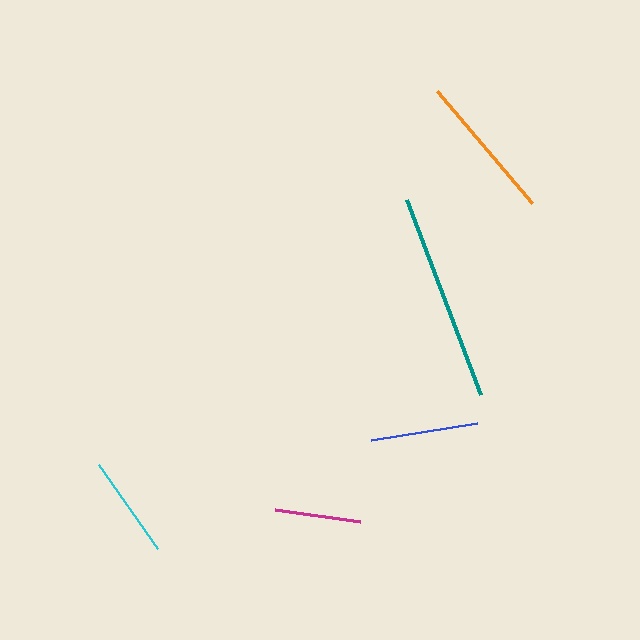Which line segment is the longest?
The teal line is the longest at approximately 208 pixels.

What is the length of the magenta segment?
The magenta segment is approximately 85 pixels long.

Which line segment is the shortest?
The magenta line is the shortest at approximately 85 pixels.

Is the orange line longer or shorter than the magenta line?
The orange line is longer than the magenta line.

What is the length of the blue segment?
The blue segment is approximately 107 pixels long.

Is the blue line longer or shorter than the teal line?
The teal line is longer than the blue line.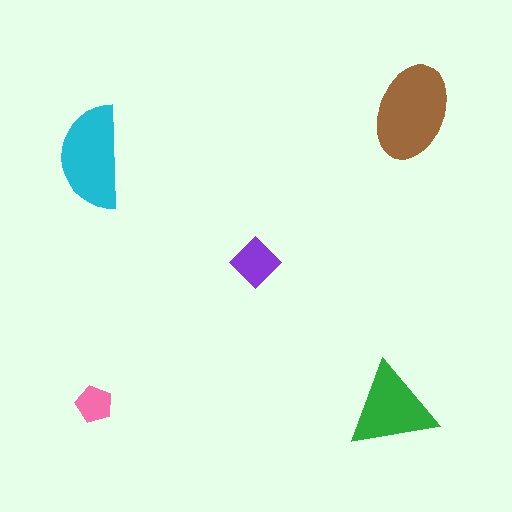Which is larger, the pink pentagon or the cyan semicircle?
The cyan semicircle.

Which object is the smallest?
The pink pentagon.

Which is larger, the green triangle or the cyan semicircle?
The cyan semicircle.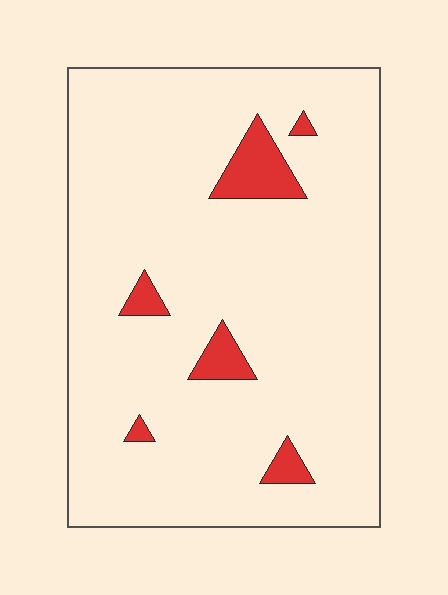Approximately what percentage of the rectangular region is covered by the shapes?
Approximately 5%.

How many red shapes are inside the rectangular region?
6.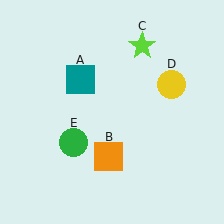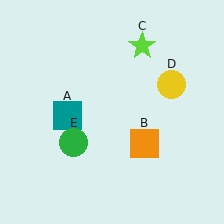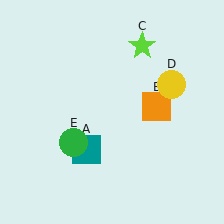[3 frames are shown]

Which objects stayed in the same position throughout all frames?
Lime star (object C) and yellow circle (object D) and green circle (object E) remained stationary.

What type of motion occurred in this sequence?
The teal square (object A), orange square (object B) rotated counterclockwise around the center of the scene.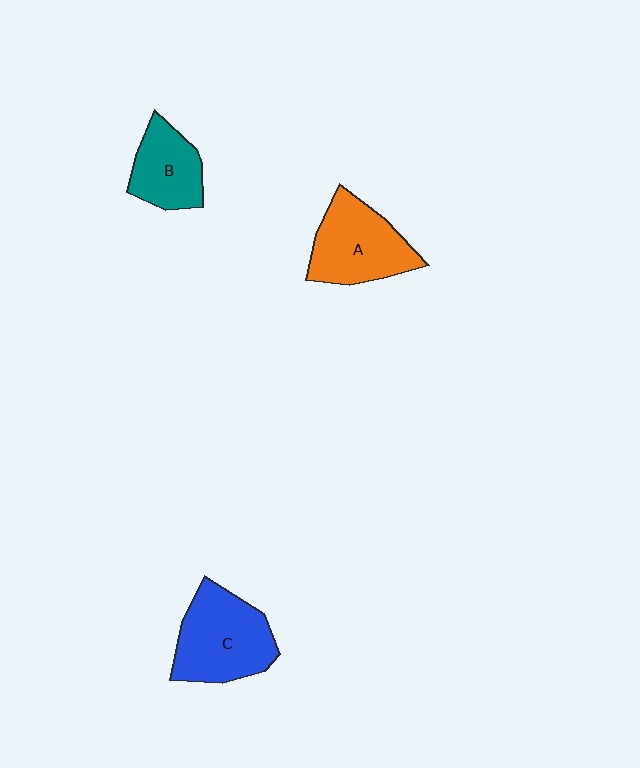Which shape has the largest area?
Shape C (blue).